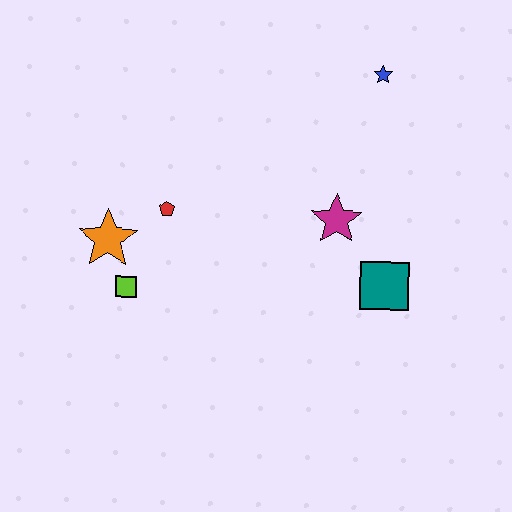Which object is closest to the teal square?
The magenta star is closest to the teal square.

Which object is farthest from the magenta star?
The orange star is farthest from the magenta star.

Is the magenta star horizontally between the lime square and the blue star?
Yes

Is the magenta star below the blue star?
Yes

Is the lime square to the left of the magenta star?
Yes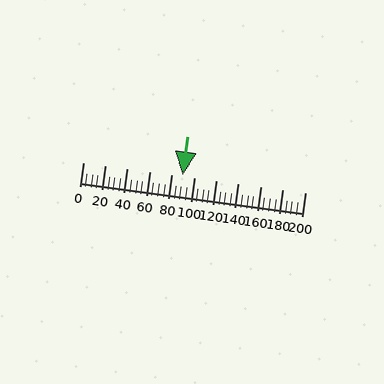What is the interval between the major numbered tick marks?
The major tick marks are spaced 20 units apart.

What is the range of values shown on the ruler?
The ruler shows values from 0 to 200.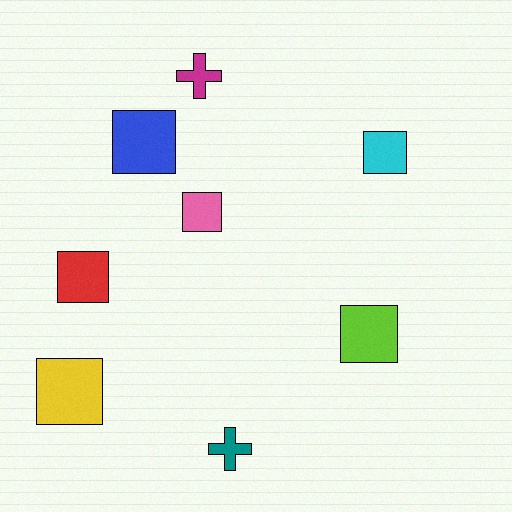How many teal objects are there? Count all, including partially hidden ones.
There is 1 teal object.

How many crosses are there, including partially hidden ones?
There are 2 crosses.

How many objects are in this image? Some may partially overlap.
There are 8 objects.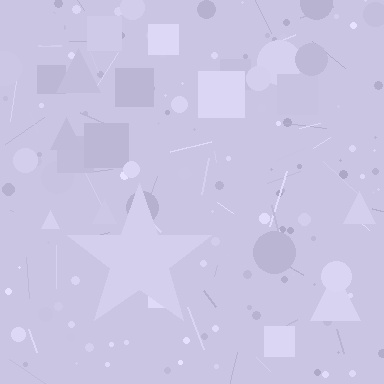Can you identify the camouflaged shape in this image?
The camouflaged shape is a star.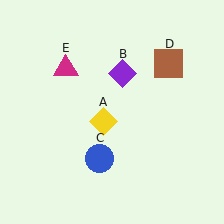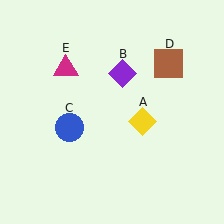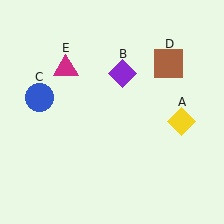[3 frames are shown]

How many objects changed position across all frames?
2 objects changed position: yellow diamond (object A), blue circle (object C).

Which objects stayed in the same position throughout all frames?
Purple diamond (object B) and brown square (object D) and magenta triangle (object E) remained stationary.